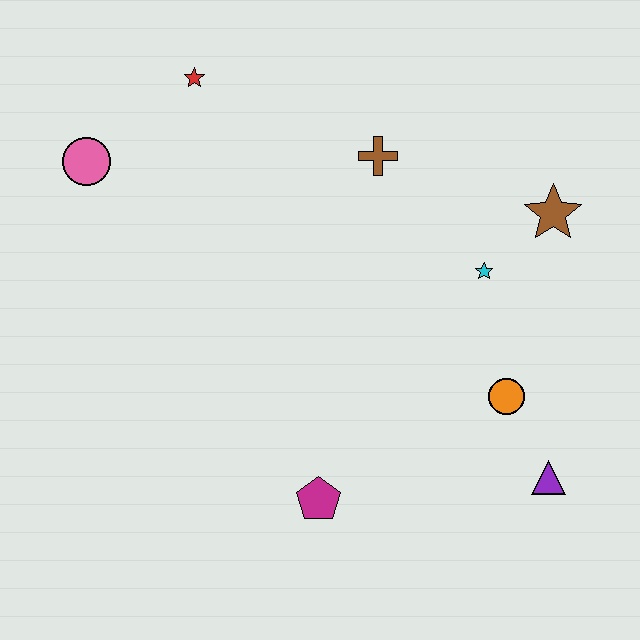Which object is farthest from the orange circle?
The pink circle is farthest from the orange circle.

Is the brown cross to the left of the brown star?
Yes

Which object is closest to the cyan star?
The brown star is closest to the cyan star.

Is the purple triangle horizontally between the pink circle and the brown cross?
No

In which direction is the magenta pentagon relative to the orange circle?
The magenta pentagon is to the left of the orange circle.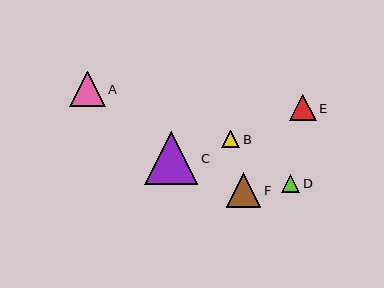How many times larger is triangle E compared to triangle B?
Triangle E is approximately 1.5 times the size of triangle B.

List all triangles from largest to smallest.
From largest to smallest: C, A, F, E, D, B.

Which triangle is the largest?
Triangle C is the largest with a size of approximately 53 pixels.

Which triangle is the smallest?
Triangle B is the smallest with a size of approximately 18 pixels.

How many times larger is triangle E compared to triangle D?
Triangle E is approximately 1.4 times the size of triangle D.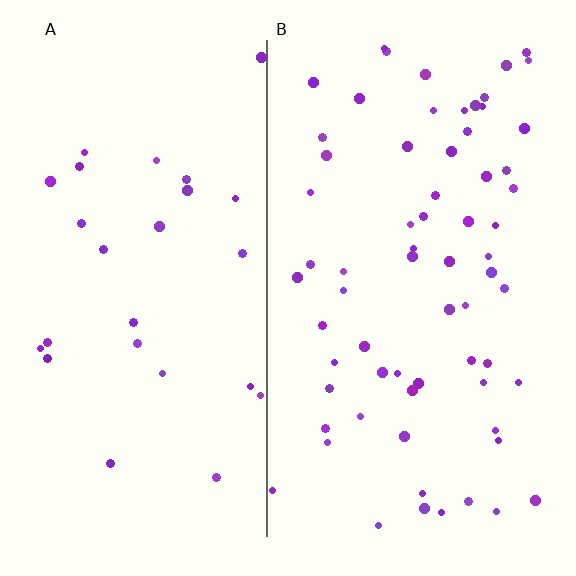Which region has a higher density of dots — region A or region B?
B (the right).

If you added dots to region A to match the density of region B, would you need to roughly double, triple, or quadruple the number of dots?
Approximately triple.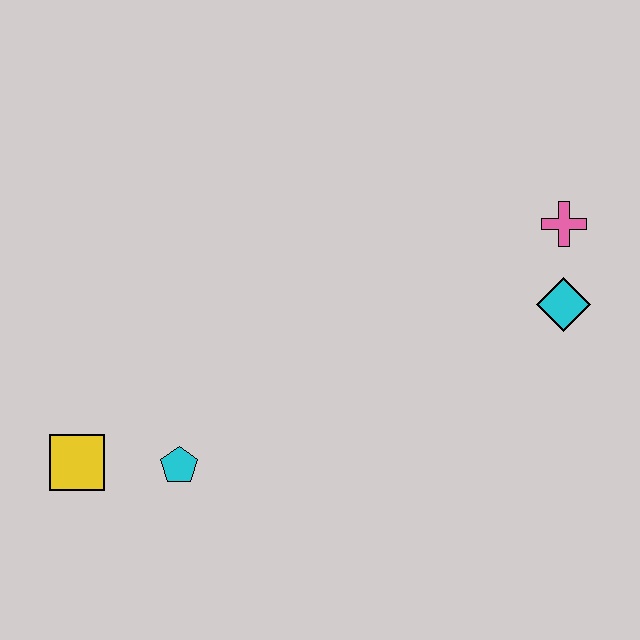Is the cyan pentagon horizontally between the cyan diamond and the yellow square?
Yes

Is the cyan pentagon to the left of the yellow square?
No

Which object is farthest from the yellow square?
The pink cross is farthest from the yellow square.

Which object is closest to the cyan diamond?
The pink cross is closest to the cyan diamond.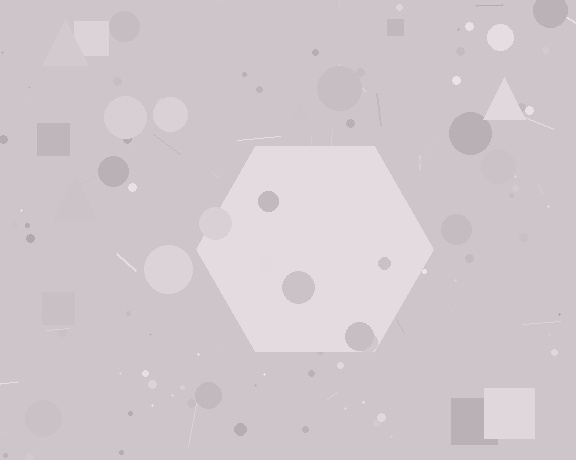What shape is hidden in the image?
A hexagon is hidden in the image.